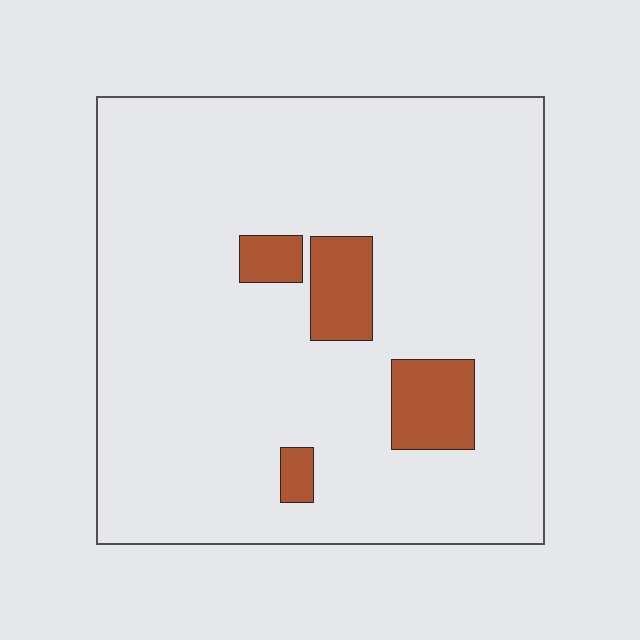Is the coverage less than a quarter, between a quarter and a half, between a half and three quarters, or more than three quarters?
Less than a quarter.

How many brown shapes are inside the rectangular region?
4.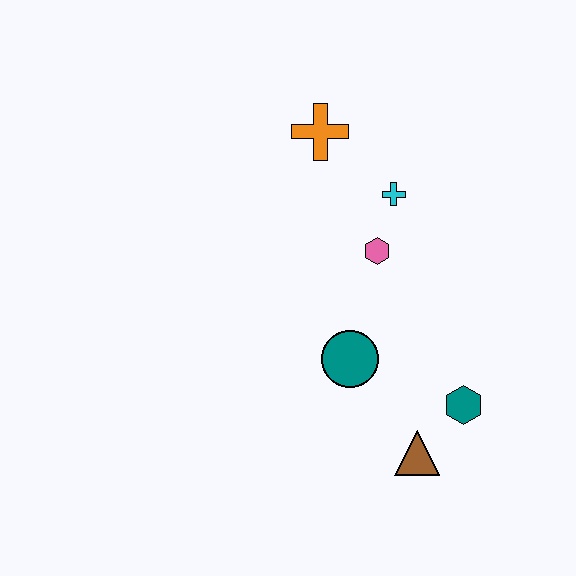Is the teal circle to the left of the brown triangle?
Yes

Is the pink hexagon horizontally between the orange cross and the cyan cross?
Yes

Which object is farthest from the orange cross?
The brown triangle is farthest from the orange cross.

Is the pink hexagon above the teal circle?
Yes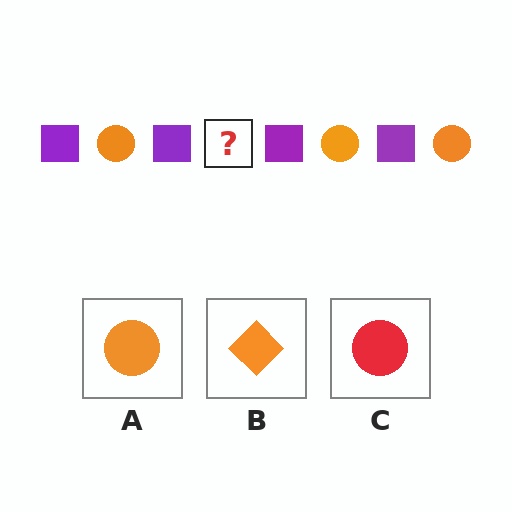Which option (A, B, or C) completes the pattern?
A.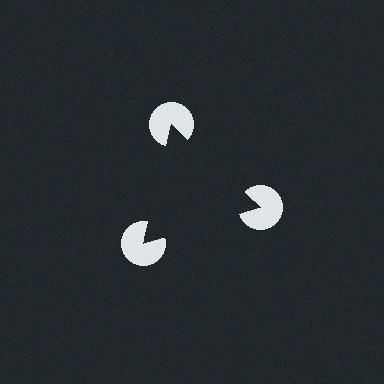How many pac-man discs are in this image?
There are 3 — one at each vertex of the illusory triangle.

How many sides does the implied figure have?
3 sides.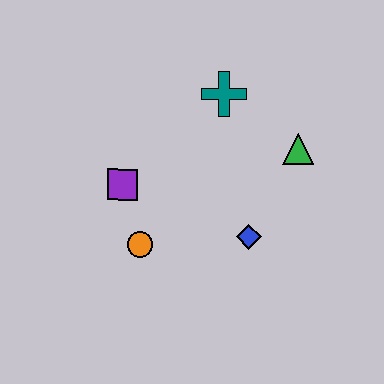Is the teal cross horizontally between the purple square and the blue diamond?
Yes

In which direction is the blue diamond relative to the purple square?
The blue diamond is to the right of the purple square.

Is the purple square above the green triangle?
No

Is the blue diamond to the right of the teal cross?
Yes